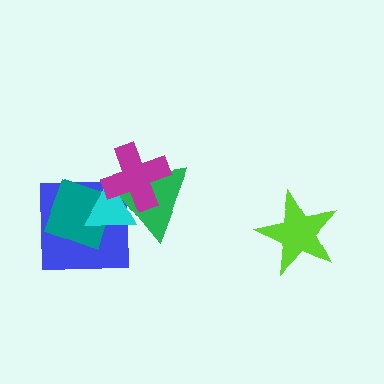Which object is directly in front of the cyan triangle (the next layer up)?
The green triangle is directly in front of the cyan triangle.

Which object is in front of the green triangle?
The magenta cross is in front of the green triangle.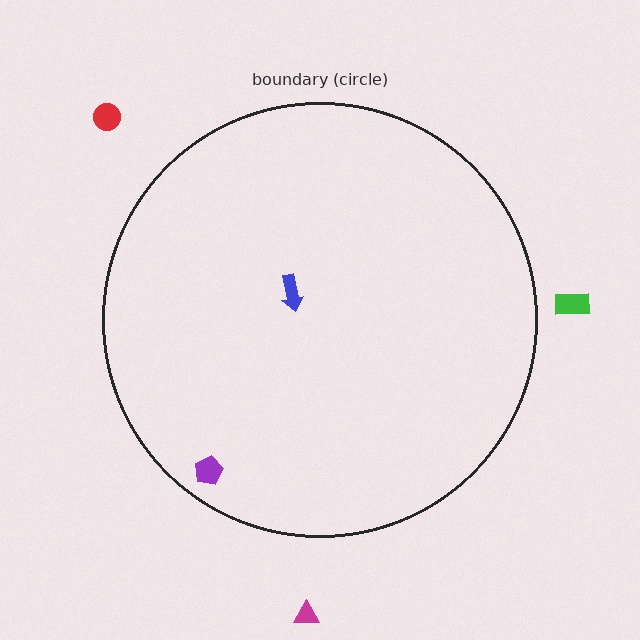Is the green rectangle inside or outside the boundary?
Outside.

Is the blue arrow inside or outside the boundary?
Inside.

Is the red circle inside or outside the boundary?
Outside.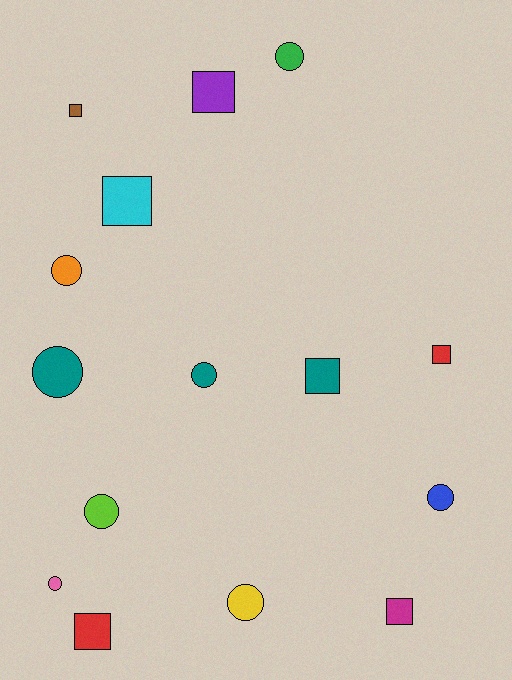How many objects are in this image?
There are 15 objects.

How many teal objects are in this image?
There are 3 teal objects.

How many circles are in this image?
There are 8 circles.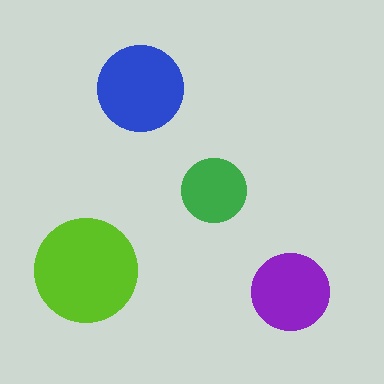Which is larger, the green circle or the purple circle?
The purple one.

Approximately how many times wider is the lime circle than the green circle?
About 1.5 times wider.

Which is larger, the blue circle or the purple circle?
The blue one.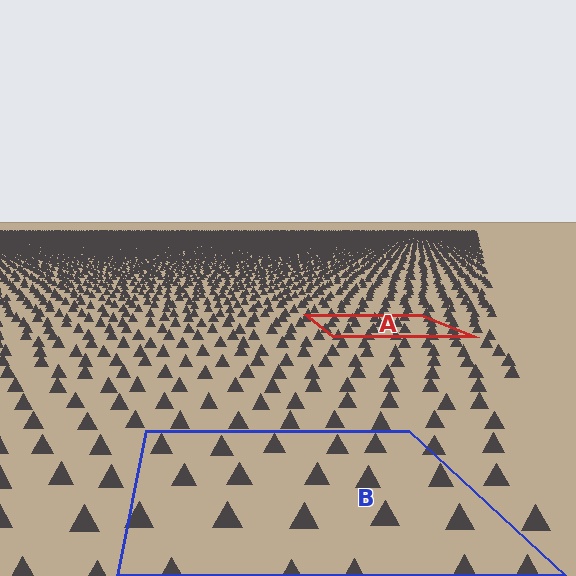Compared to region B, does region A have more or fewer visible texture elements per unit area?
Region A has more texture elements per unit area — they are packed more densely because it is farther away.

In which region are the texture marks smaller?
The texture marks are smaller in region A, because it is farther away.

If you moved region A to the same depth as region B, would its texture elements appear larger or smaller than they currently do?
They would appear larger. At a closer depth, the same texture elements are projected at a bigger on-screen size.